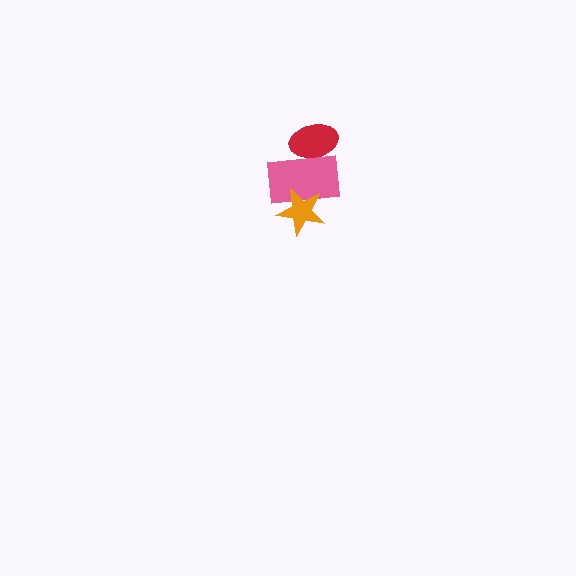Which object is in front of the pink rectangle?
The orange star is in front of the pink rectangle.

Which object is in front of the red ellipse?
The pink rectangle is in front of the red ellipse.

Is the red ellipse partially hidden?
Yes, it is partially covered by another shape.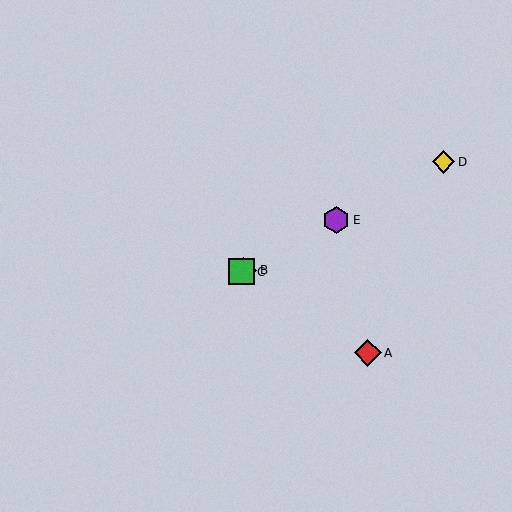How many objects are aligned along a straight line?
4 objects (B, C, D, E) are aligned along a straight line.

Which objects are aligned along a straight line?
Objects B, C, D, E are aligned along a straight line.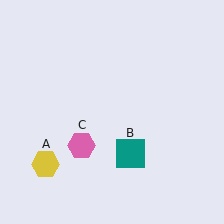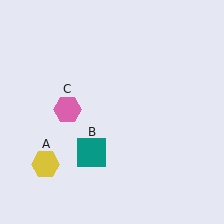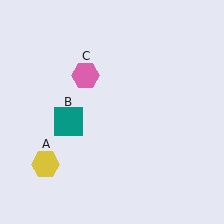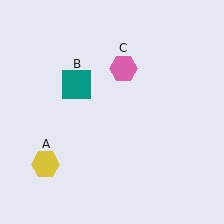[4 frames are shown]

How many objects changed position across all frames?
2 objects changed position: teal square (object B), pink hexagon (object C).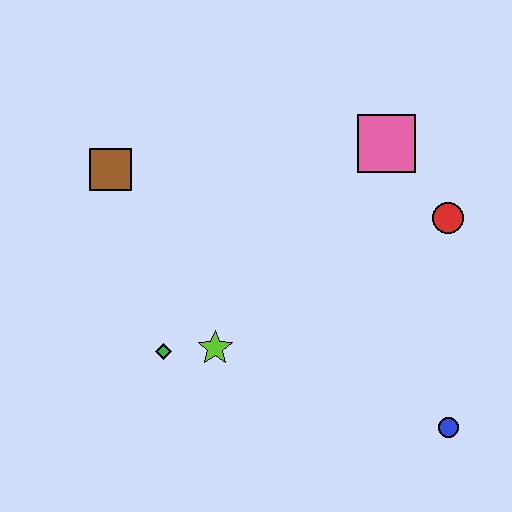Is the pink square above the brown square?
Yes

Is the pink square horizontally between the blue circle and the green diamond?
Yes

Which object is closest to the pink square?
The red circle is closest to the pink square.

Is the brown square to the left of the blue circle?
Yes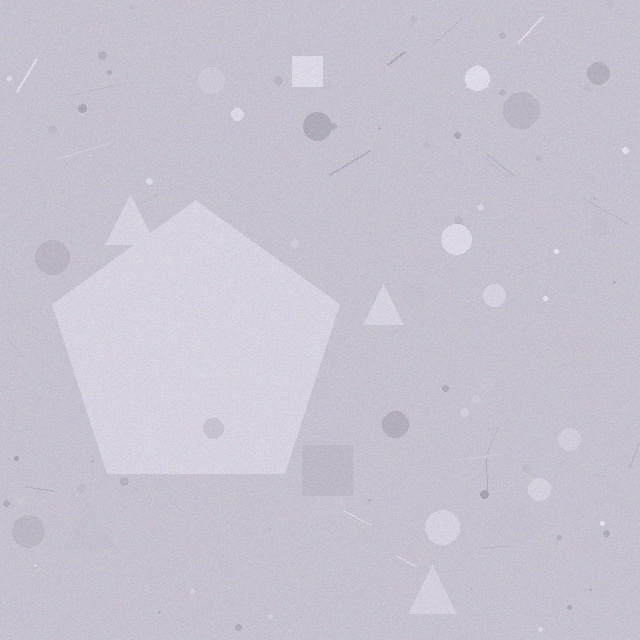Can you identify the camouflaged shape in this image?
The camouflaged shape is a pentagon.